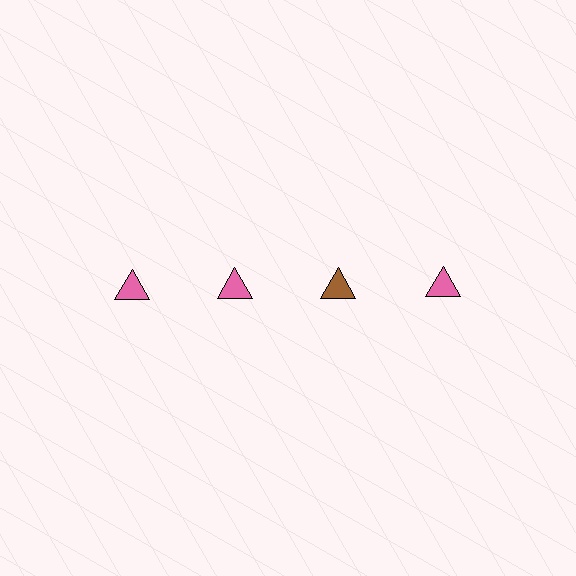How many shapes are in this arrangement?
There are 4 shapes arranged in a grid pattern.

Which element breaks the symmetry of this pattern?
The brown triangle in the top row, center column breaks the symmetry. All other shapes are pink triangles.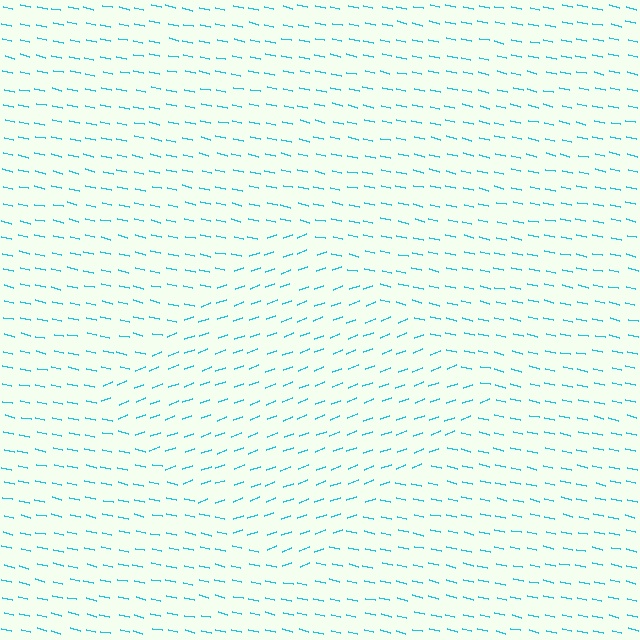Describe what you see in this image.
The image is filled with small cyan line segments. A diamond region in the image has lines oriented differently from the surrounding lines, creating a visible texture boundary.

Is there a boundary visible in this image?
Yes, there is a texture boundary formed by a change in line orientation.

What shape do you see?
I see a diamond.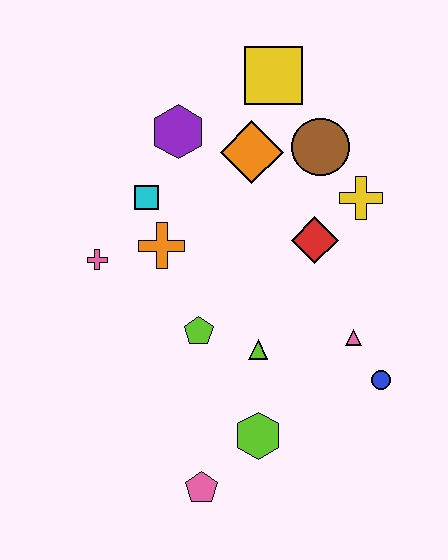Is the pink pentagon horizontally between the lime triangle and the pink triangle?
No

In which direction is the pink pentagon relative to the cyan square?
The pink pentagon is below the cyan square.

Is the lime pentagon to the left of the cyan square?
No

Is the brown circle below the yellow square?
Yes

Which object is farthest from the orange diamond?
The pink pentagon is farthest from the orange diamond.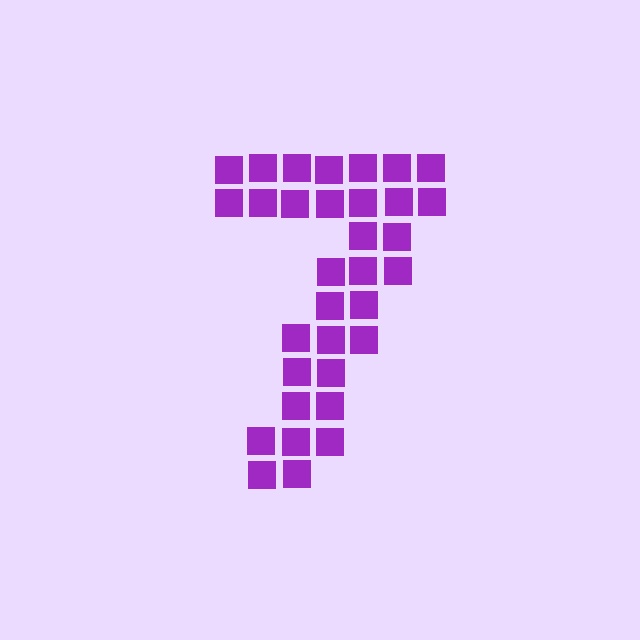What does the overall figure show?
The overall figure shows the digit 7.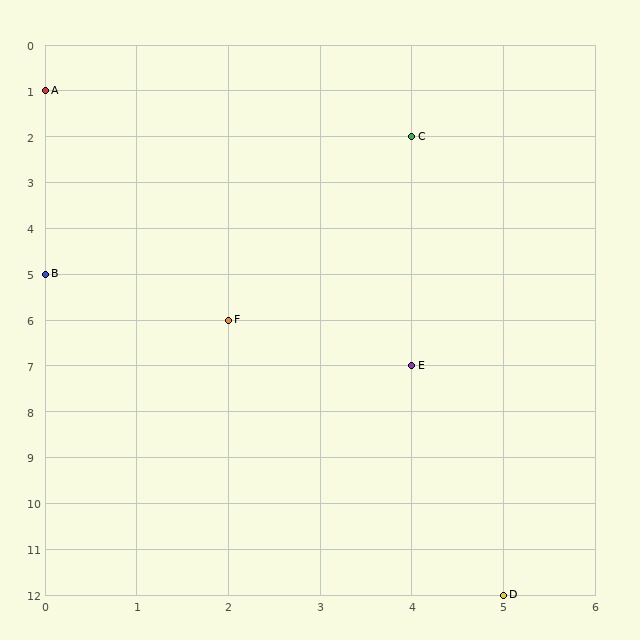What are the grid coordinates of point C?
Point C is at grid coordinates (4, 2).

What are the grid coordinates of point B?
Point B is at grid coordinates (0, 5).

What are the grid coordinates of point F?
Point F is at grid coordinates (2, 6).